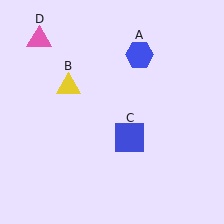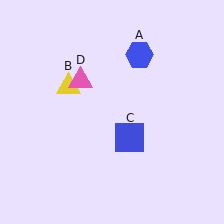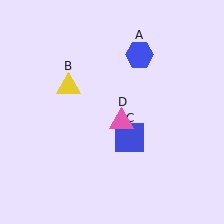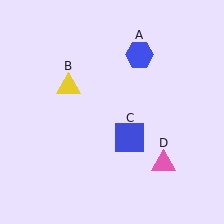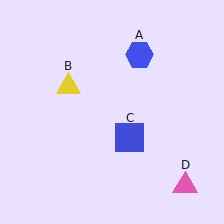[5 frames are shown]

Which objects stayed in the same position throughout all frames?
Blue hexagon (object A) and yellow triangle (object B) and blue square (object C) remained stationary.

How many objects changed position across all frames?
1 object changed position: pink triangle (object D).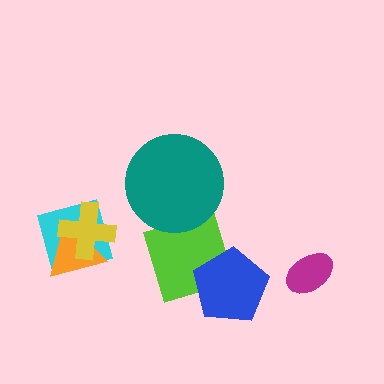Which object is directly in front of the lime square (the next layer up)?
The blue pentagon is directly in front of the lime square.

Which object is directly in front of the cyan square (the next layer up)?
The orange triangle is directly in front of the cyan square.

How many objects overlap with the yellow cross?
2 objects overlap with the yellow cross.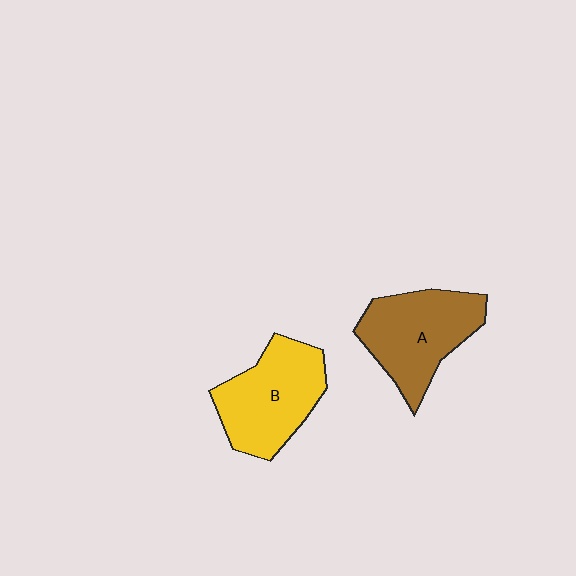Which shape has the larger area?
Shape A (brown).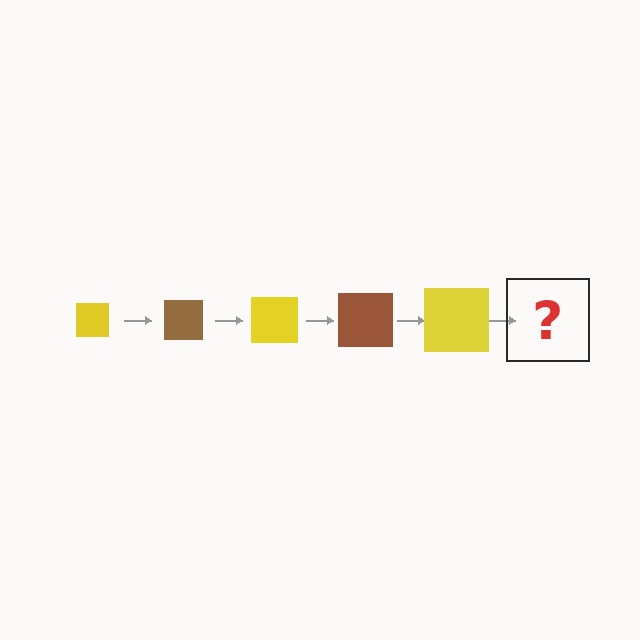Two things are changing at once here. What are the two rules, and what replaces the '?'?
The two rules are that the square grows larger each step and the color cycles through yellow and brown. The '?' should be a brown square, larger than the previous one.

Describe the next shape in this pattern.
It should be a brown square, larger than the previous one.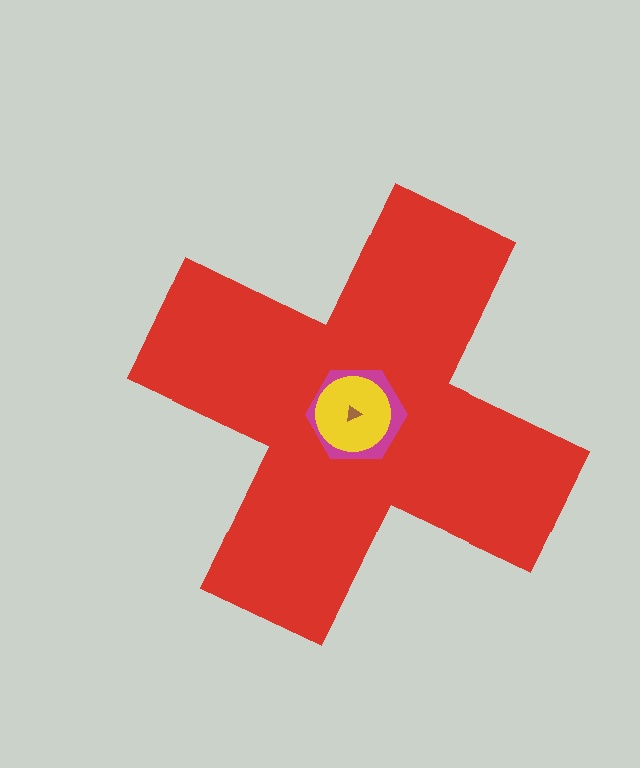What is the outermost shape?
The red cross.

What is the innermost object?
The brown triangle.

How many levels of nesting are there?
4.